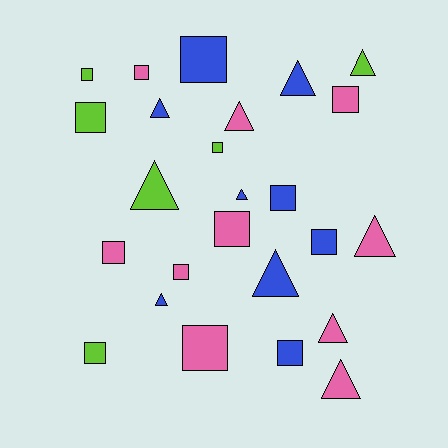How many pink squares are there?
There are 6 pink squares.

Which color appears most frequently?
Pink, with 10 objects.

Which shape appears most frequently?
Square, with 14 objects.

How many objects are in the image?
There are 25 objects.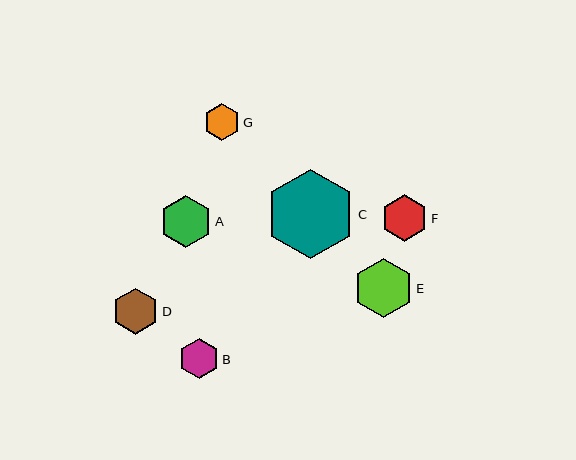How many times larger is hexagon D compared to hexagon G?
Hexagon D is approximately 1.3 times the size of hexagon G.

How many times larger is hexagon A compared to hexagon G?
Hexagon A is approximately 1.4 times the size of hexagon G.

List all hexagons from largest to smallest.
From largest to smallest: C, E, A, F, D, B, G.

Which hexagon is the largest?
Hexagon C is the largest with a size of approximately 89 pixels.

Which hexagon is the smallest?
Hexagon G is the smallest with a size of approximately 37 pixels.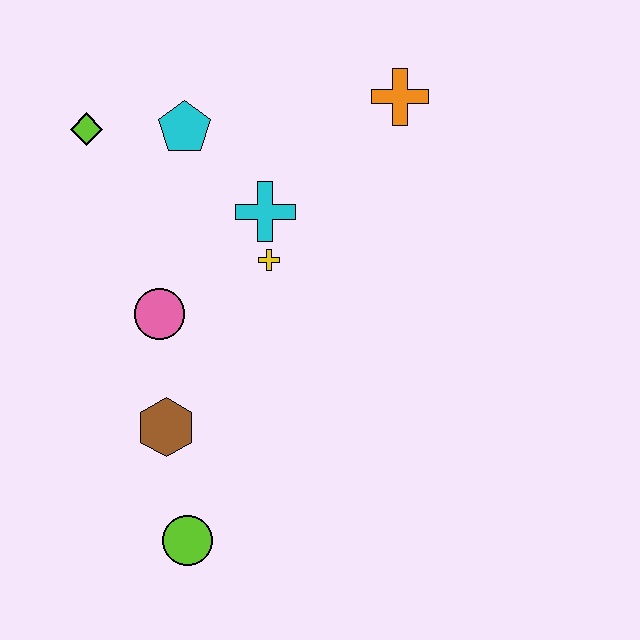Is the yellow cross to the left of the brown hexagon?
No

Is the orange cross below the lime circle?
No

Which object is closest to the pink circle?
The brown hexagon is closest to the pink circle.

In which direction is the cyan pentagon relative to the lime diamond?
The cyan pentagon is to the right of the lime diamond.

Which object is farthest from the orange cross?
The lime circle is farthest from the orange cross.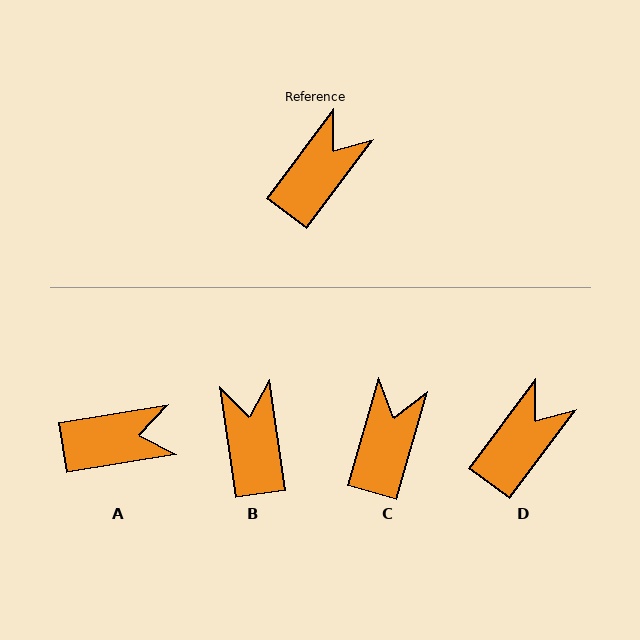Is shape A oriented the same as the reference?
No, it is off by about 44 degrees.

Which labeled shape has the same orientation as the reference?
D.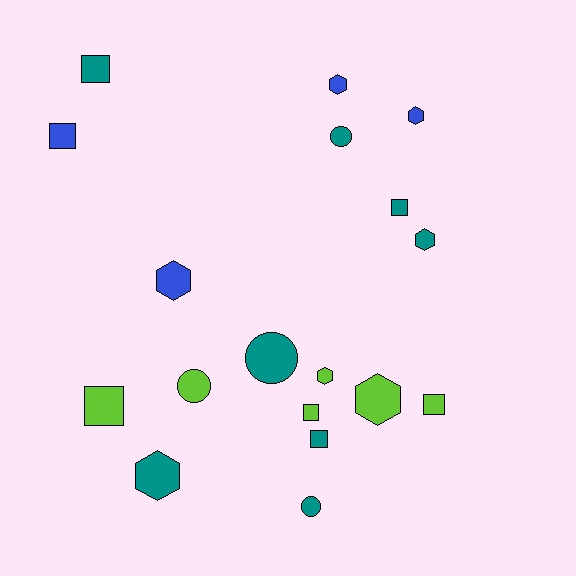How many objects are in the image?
There are 18 objects.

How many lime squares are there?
There are 3 lime squares.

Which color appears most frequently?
Teal, with 8 objects.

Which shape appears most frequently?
Hexagon, with 7 objects.